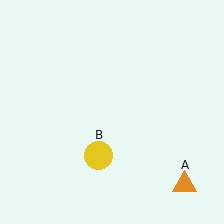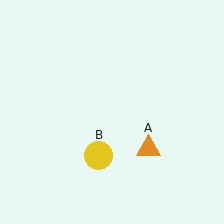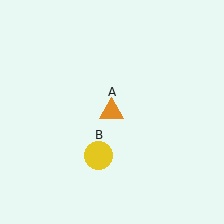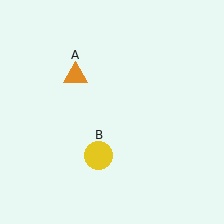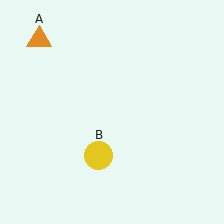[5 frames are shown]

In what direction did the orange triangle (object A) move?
The orange triangle (object A) moved up and to the left.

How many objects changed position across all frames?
1 object changed position: orange triangle (object A).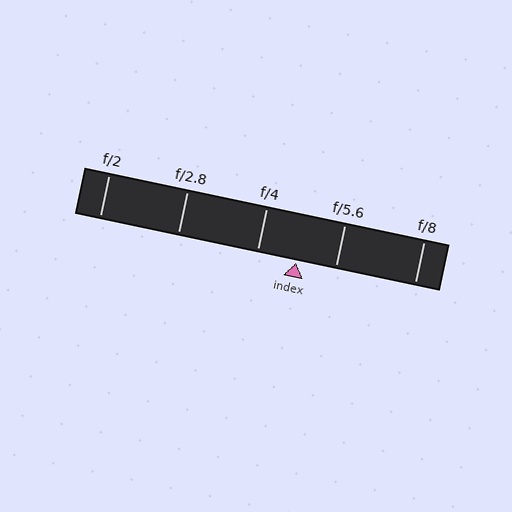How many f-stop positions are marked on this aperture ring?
There are 5 f-stop positions marked.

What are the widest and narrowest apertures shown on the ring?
The widest aperture shown is f/2 and the narrowest is f/8.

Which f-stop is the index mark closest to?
The index mark is closest to f/5.6.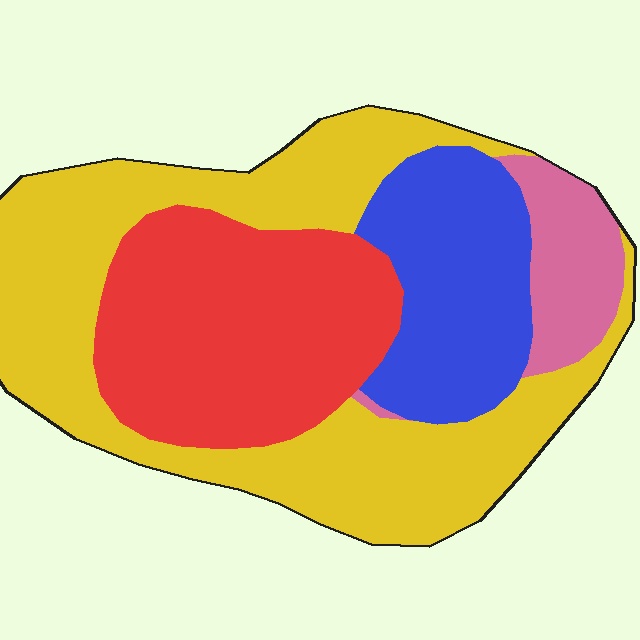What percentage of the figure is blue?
Blue covers around 20% of the figure.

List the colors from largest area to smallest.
From largest to smallest: yellow, red, blue, pink.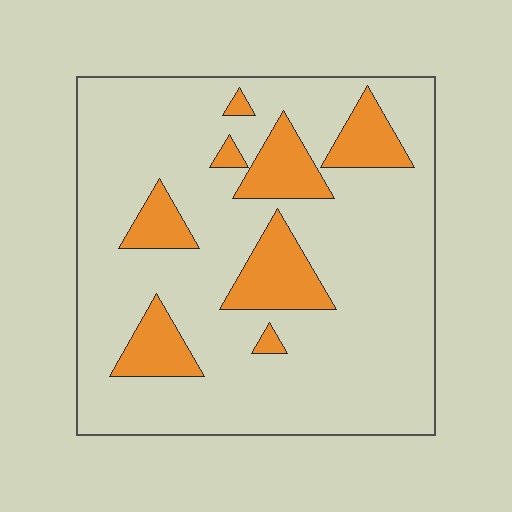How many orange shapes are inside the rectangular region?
8.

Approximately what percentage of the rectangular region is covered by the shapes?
Approximately 20%.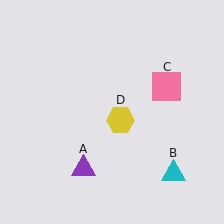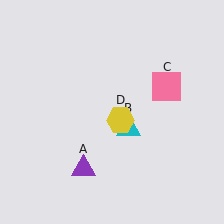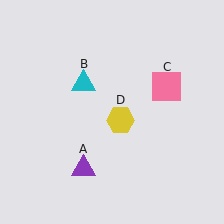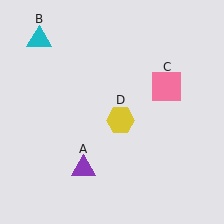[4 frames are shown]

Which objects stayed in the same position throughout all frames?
Purple triangle (object A) and pink square (object C) and yellow hexagon (object D) remained stationary.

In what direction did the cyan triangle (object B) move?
The cyan triangle (object B) moved up and to the left.